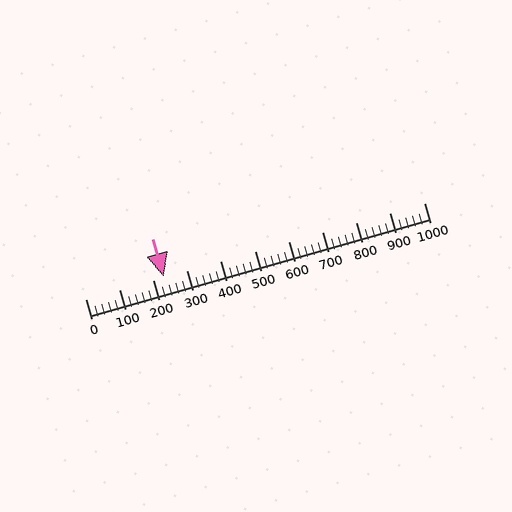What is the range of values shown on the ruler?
The ruler shows values from 0 to 1000.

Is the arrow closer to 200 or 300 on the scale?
The arrow is closer to 200.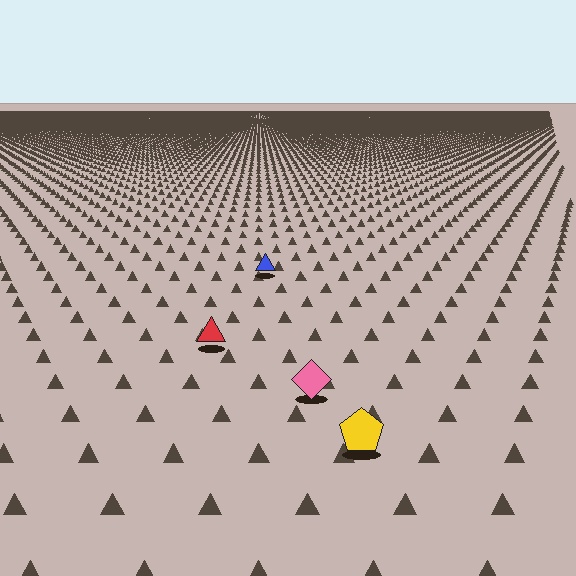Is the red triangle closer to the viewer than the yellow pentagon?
No. The yellow pentagon is closer — you can tell from the texture gradient: the ground texture is coarser near it.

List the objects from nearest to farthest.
From nearest to farthest: the yellow pentagon, the pink diamond, the red triangle, the blue triangle.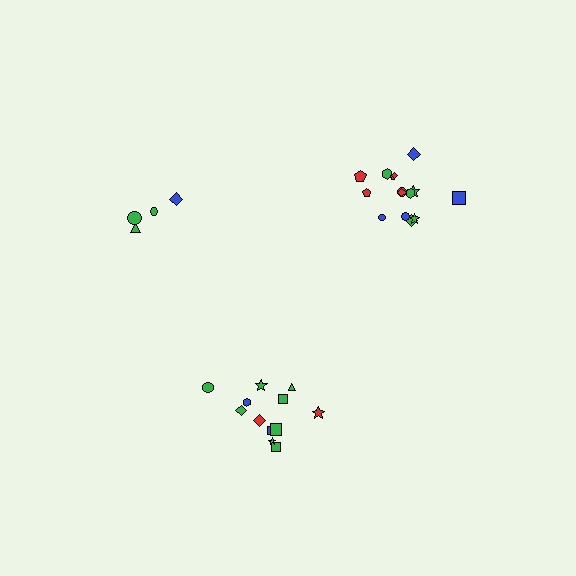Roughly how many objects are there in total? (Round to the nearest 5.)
Roughly 30 objects in total.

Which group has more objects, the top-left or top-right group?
The top-right group.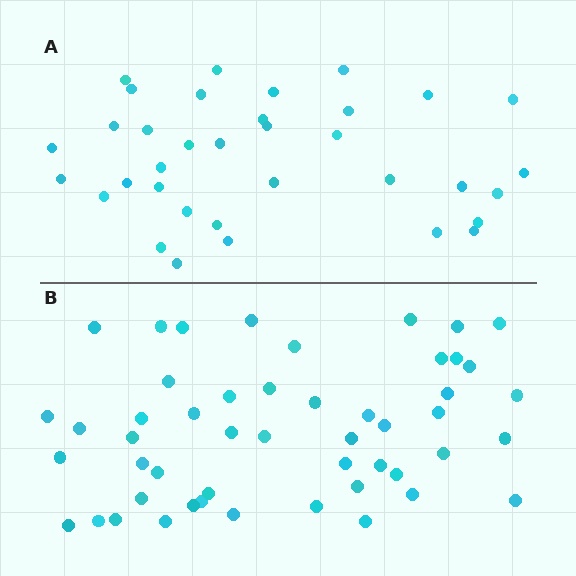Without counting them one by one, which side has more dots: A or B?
Region B (the bottom region) has more dots.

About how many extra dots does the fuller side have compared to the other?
Region B has approximately 15 more dots than region A.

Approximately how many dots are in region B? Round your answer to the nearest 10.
About 50 dots.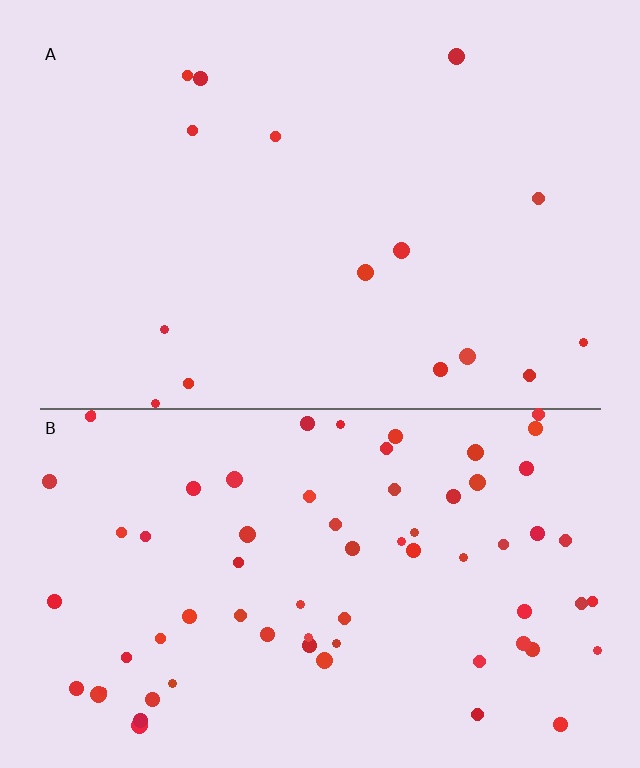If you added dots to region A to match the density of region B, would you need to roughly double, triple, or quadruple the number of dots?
Approximately quadruple.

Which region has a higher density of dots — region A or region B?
B (the bottom).